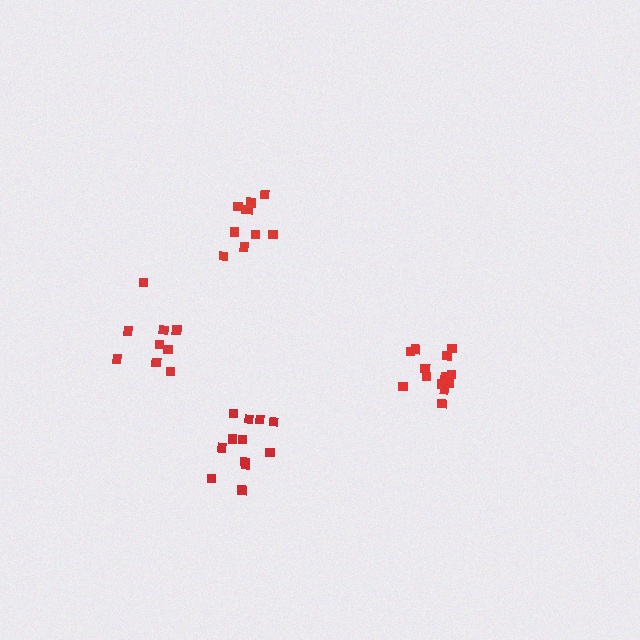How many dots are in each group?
Group 1: 14 dots, Group 2: 11 dots, Group 3: 9 dots, Group 4: 12 dots (46 total).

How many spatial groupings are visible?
There are 4 spatial groupings.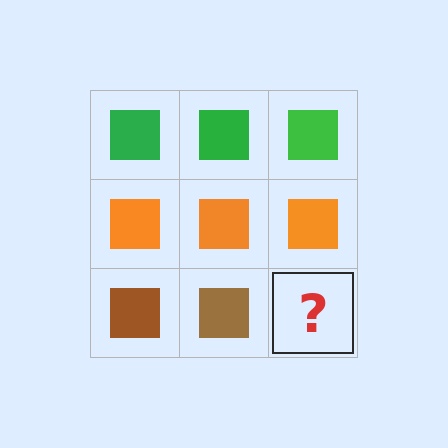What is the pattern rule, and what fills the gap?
The rule is that each row has a consistent color. The gap should be filled with a brown square.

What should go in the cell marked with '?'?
The missing cell should contain a brown square.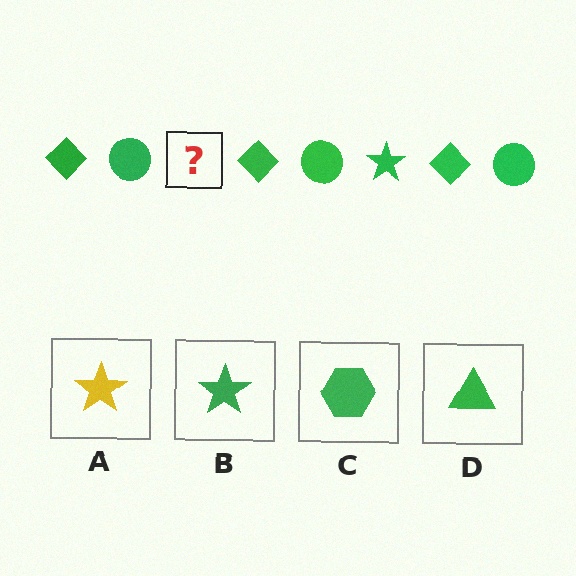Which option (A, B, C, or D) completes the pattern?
B.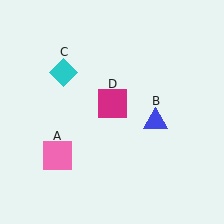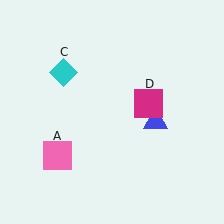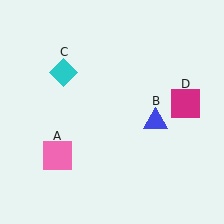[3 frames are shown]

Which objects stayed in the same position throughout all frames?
Pink square (object A) and blue triangle (object B) and cyan diamond (object C) remained stationary.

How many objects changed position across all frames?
1 object changed position: magenta square (object D).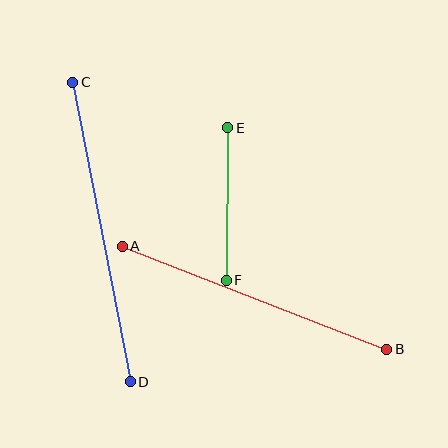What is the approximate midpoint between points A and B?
The midpoint is at approximately (254, 298) pixels.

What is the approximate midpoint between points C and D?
The midpoint is at approximately (102, 232) pixels.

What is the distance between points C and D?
The distance is approximately 305 pixels.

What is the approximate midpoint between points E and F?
The midpoint is at approximately (227, 204) pixels.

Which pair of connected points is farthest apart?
Points C and D are farthest apart.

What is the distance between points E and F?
The distance is approximately 152 pixels.